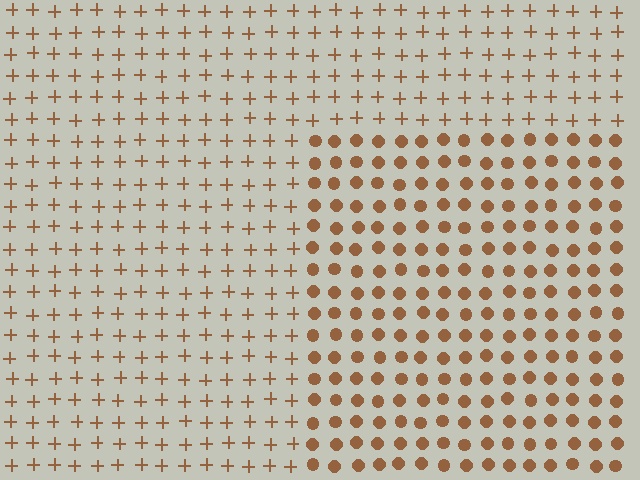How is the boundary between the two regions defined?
The boundary is defined by a change in element shape: circles inside vs. plus signs outside. All elements share the same color and spacing.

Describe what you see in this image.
The image is filled with small brown elements arranged in a uniform grid. A rectangle-shaped region contains circles, while the surrounding area contains plus signs. The boundary is defined purely by the change in element shape.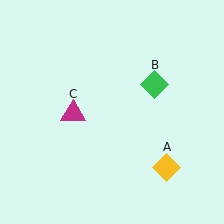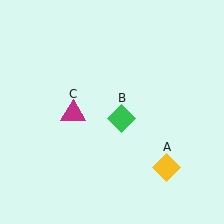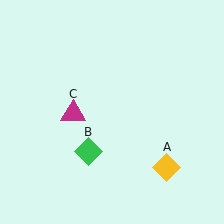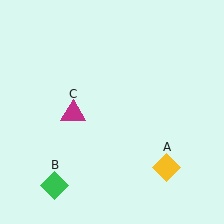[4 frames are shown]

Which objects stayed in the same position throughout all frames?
Yellow diamond (object A) and magenta triangle (object C) remained stationary.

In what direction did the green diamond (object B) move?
The green diamond (object B) moved down and to the left.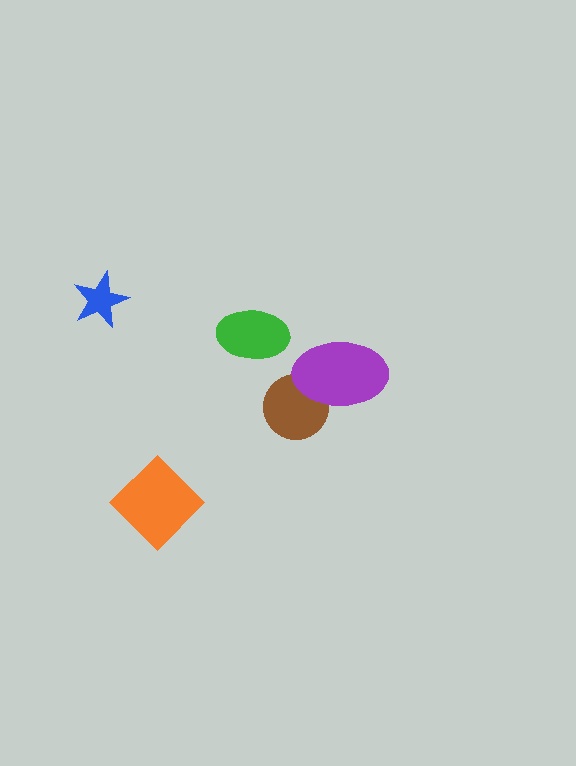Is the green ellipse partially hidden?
No, no other shape covers it.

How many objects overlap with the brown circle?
1 object overlaps with the brown circle.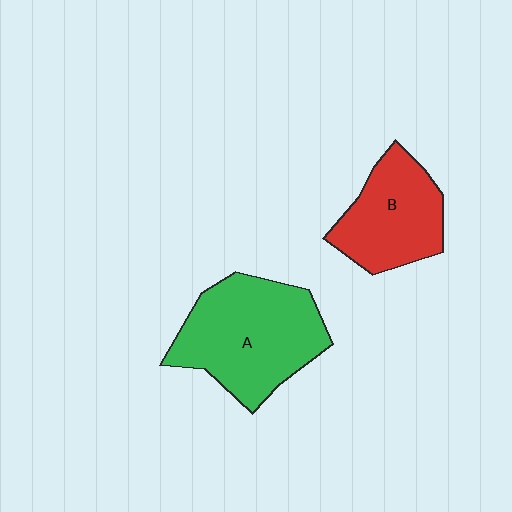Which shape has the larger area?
Shape A (green).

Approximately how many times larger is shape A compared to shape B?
Approximately 1.5 times.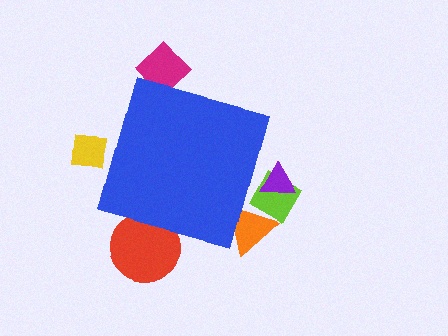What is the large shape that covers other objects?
A blue diamond.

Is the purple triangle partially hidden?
Yes, the purple triangle is partially hidden behind the blue diamond.